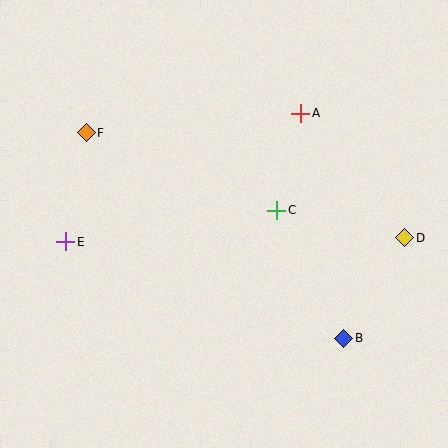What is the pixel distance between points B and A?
The distance between B and A is 229 pixels.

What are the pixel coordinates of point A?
Point A is at (301, 113).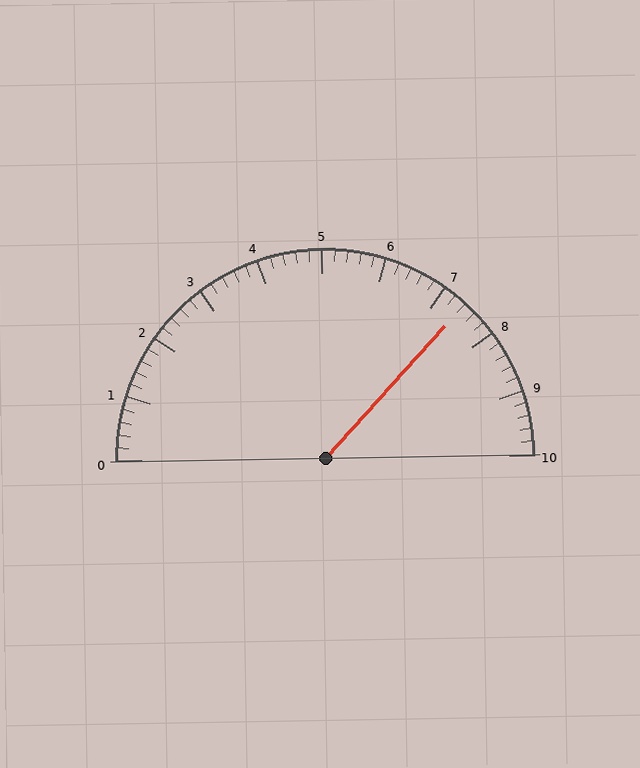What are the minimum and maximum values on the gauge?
The gauge ranges from 0 to 10.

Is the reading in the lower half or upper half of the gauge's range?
The reading is in the upper half of the range (0 to 10).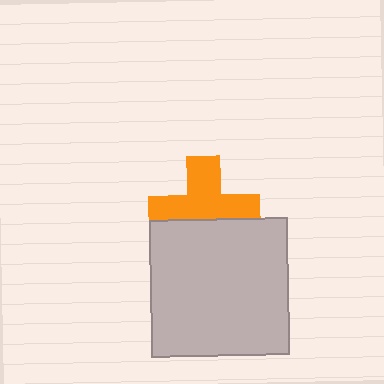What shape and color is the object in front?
The object in front is a light gray square.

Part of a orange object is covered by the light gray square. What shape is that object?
It is a cross.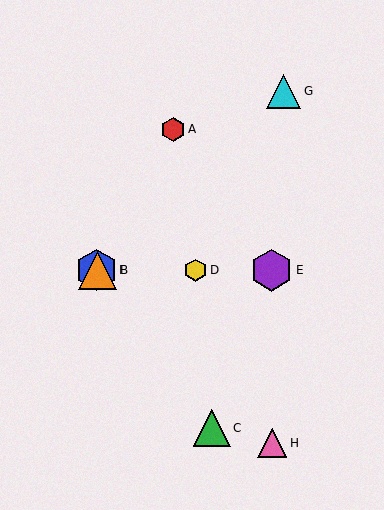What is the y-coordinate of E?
Object E is at y≈270.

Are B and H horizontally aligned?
No, B is at y≈270 and H is at y≈443.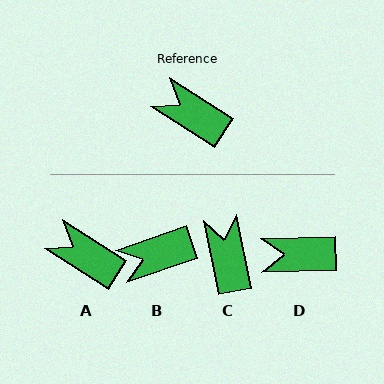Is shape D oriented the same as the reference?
No, it is off by about 34 degrees.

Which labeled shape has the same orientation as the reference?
A.